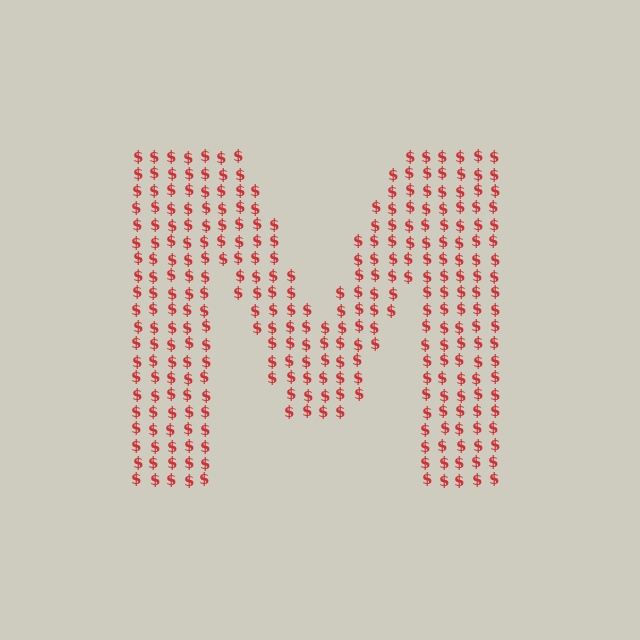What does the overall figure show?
The overall figure shows the letter M.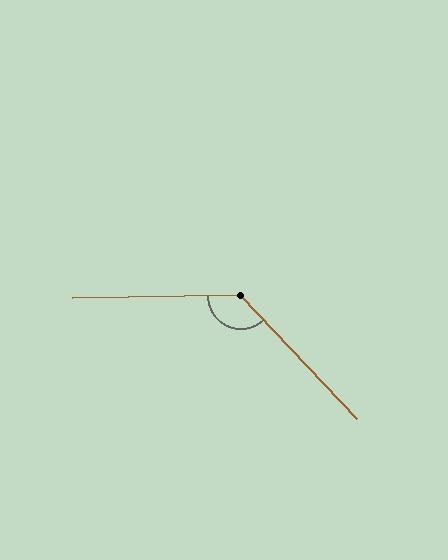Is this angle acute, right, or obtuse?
It is obtuse.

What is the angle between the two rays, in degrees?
Approximately 132 degrees.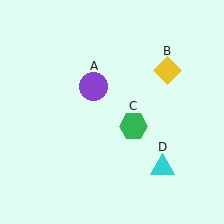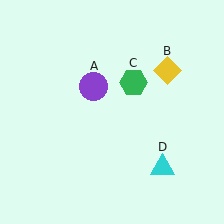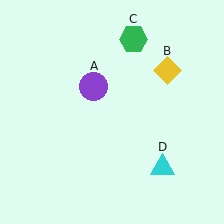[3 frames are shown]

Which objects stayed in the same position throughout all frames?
Purple circle (object A) and yellow diamond (object B) and cyan triangle (object D) remained stationary.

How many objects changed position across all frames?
1 object changed position: green hexagon (object C).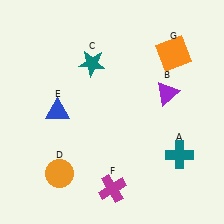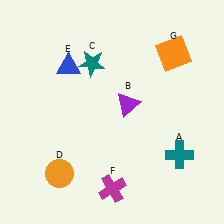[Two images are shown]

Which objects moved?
The objects that moved are: the purple triangle (B), the blue triangle (E).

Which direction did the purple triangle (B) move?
The purple triangle (B) moved left.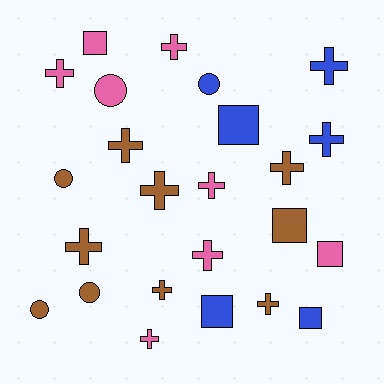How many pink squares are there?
There are 2 pink squares.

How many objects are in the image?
There are 24 objects.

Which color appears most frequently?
Brown, with 10 objects.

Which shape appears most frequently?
Cross, with 13 objects.